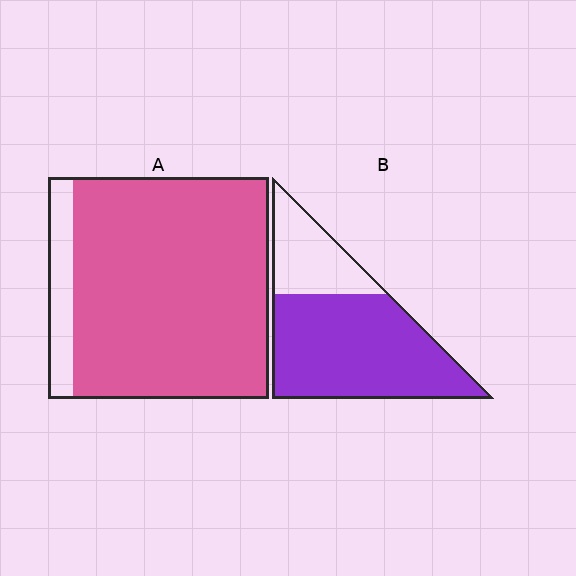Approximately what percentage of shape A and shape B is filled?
A is approximately 90% and B is approximately 70%.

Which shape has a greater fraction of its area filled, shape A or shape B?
Shape A.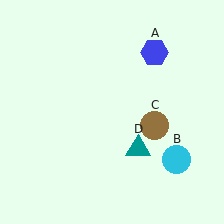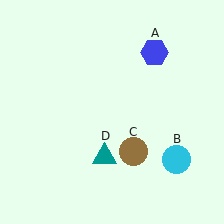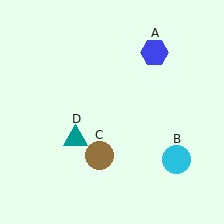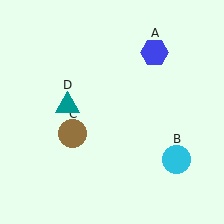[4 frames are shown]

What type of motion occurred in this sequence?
The brown circle (object C), teal triangle (object D) rotated clockwise around the center of the scene.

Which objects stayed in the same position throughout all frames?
Blue hexagon (object A) and cyan circle (object B) remained stationary.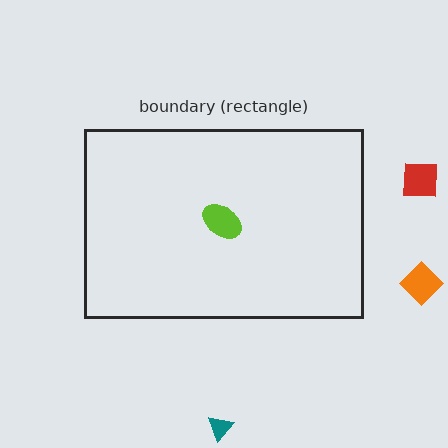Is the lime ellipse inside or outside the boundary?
Inside.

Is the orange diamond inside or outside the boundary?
Outside.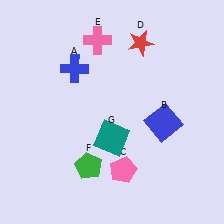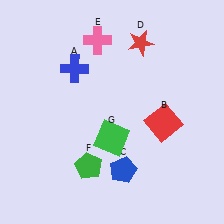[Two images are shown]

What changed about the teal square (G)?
In Image 1, G is teal. In Image 2, it changed to green.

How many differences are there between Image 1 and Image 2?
There are 3 differences between the two images.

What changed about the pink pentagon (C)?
In Image 1, C is pink. In Image 2, it changed to blue.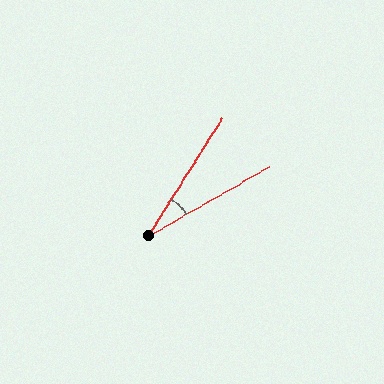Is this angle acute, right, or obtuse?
It is acute.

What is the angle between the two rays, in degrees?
Approximately 28 degrees.